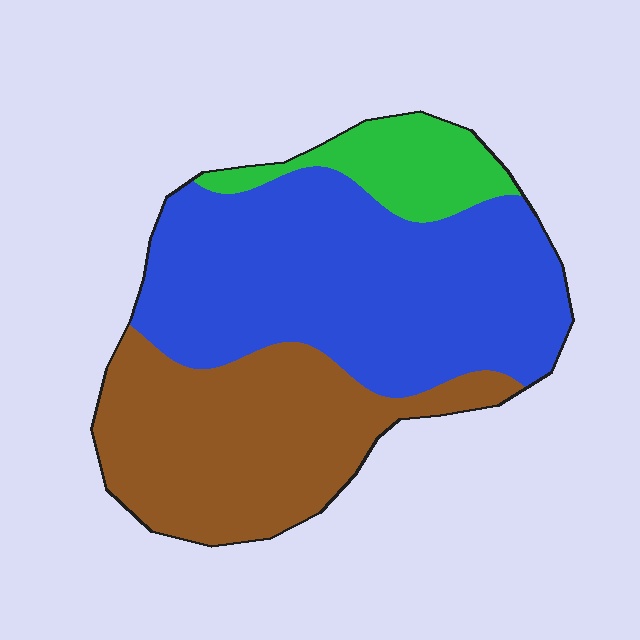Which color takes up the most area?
Blue, at roughly 50%.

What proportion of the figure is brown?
Brown takes up about three eighths (3/8) of the figure.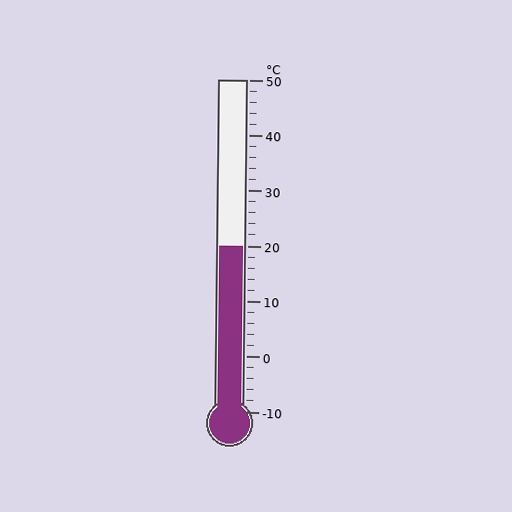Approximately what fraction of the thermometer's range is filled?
The thermometer is filled to approximately 50% of its range.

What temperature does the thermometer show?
The thermometer shows approximately 20°C.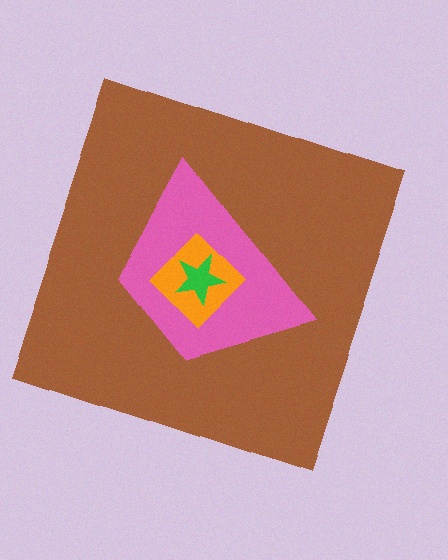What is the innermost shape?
The green star.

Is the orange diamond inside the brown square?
Yes.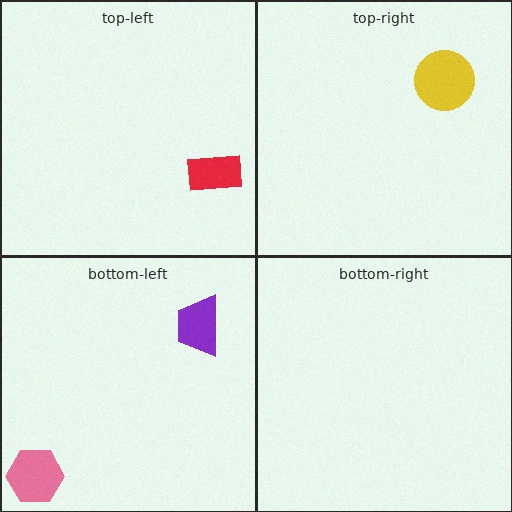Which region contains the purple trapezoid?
The bottom-left region.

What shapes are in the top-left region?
The red rectangle.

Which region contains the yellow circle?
The top-right region.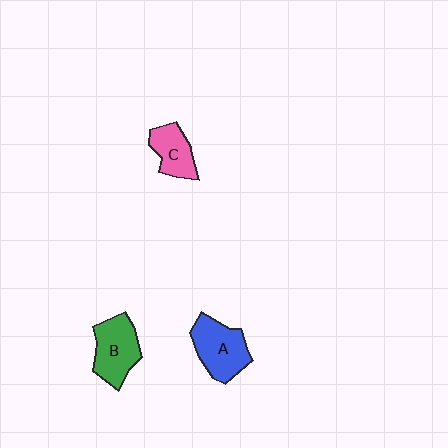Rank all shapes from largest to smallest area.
From largest to smallest: A (blue), B (green), C (pink).